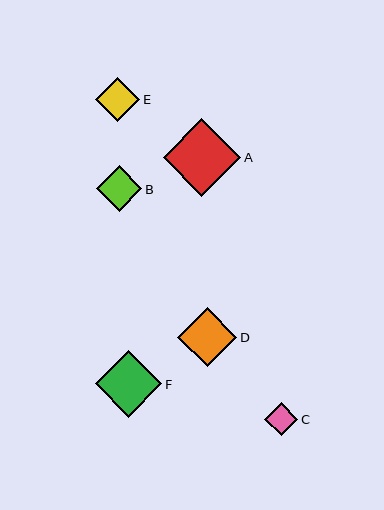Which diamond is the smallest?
Diamond C is the smallest with a size of approximately 33 pixels.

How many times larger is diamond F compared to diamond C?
Diamond F is approximately 2.0 times the size of diamond C.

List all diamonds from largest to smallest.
From largest to smallest: A, F, D, B, E, C.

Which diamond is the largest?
Diamond A is the largest with a size of approximately 77 pixels.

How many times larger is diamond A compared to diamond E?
Diamond A is approximately 1.8 times the size of diamond E.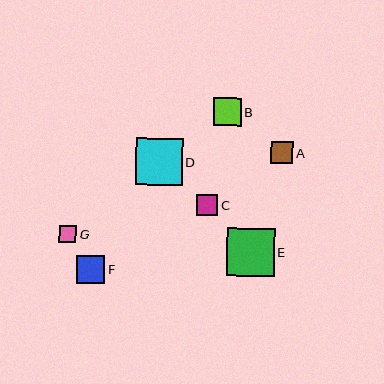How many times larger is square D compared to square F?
Square D is approximately 1.7 times the size of square F.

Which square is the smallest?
Square G is the smallest with a size of approximately 17 pixels.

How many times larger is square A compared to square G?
Square A is approximately 1.3 times the size of square G.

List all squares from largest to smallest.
From largest to smallest: E, D, F, B, A, C, G.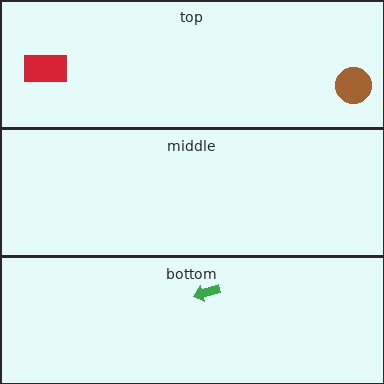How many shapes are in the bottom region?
1.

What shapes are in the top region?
The brown circle, the red rectangle.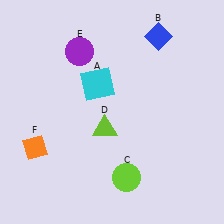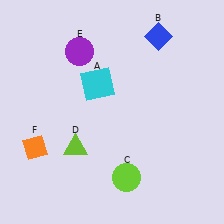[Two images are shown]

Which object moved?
The lime triangle (D) moved left.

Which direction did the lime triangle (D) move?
The lime triangle (D) moved left.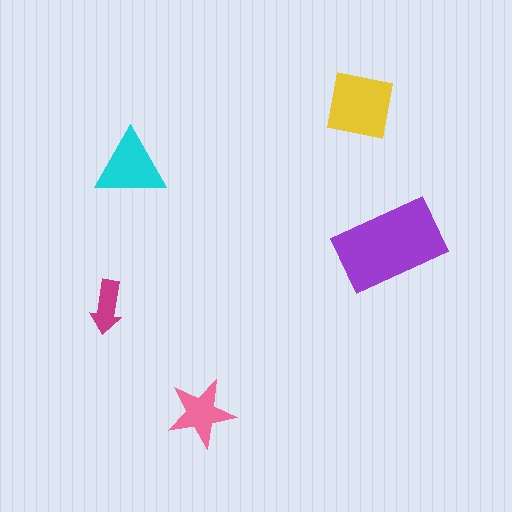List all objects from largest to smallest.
The purple rectangle, the yellow square, the cyan triangle, the pink star, the magenta arrow.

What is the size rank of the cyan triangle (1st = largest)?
3rd.